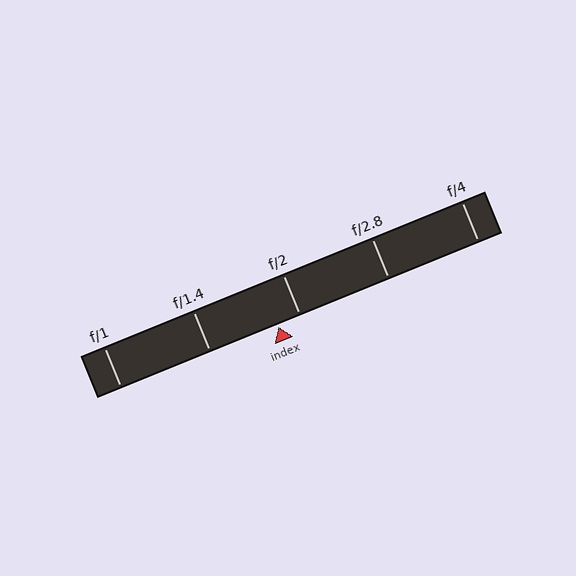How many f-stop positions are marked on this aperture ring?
There are 5 f-stop positions marked.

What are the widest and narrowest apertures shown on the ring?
The widest aperture shown is f/1 and the narrowest is f/4.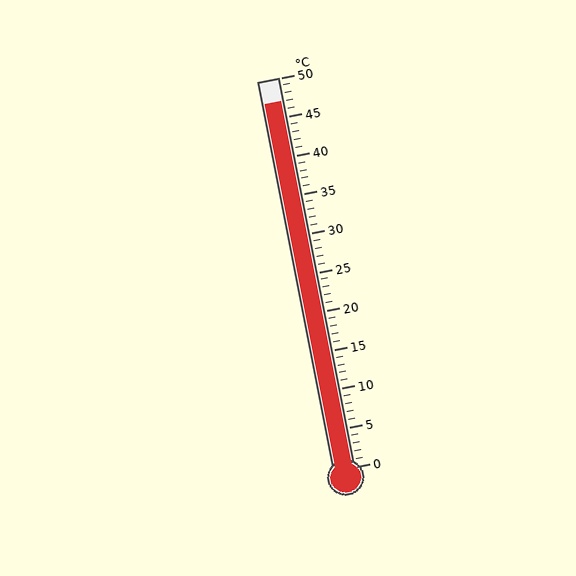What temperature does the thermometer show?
The thermometer shows approximately 47°C.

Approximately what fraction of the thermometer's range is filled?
The thermometer is filled to approximately 95% of its range.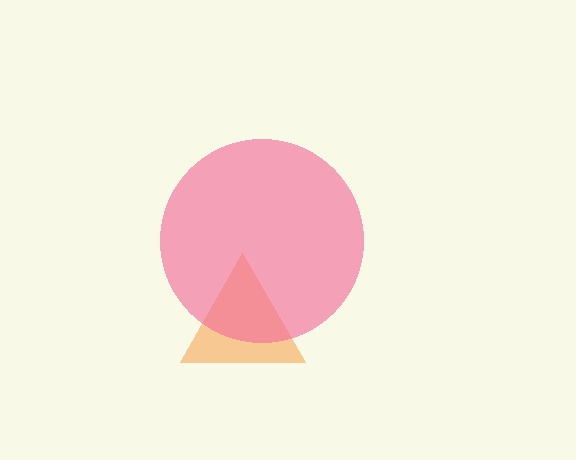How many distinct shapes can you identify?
There are 2 distinct shapes: an orange triangle, a pink circle.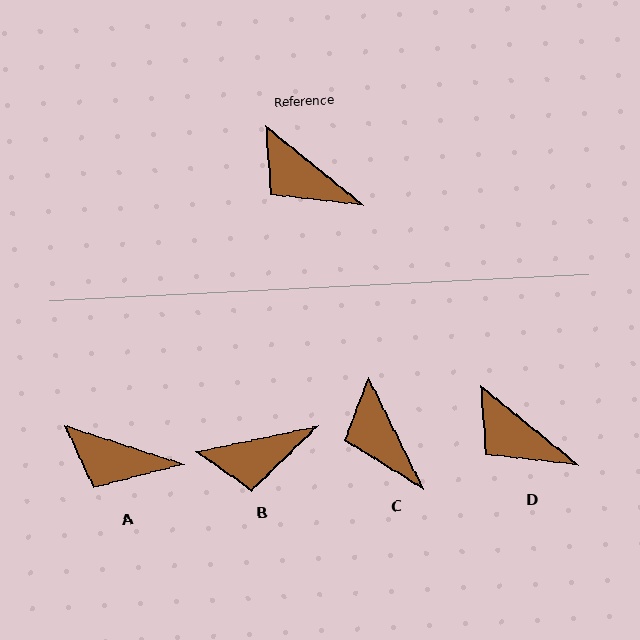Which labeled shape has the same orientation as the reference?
D.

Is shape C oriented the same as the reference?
No, it is off by about 25 degrees.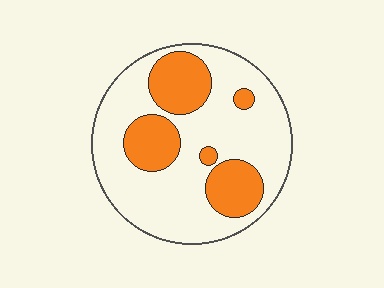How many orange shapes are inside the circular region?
5.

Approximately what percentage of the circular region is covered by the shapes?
Approximately 30%.